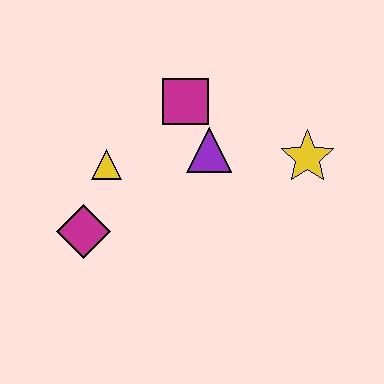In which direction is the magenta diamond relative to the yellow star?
The magenta diamond is to the left of the yellow star.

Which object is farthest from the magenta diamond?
The yellow star is farthest from the magenta diamond.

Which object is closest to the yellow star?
The purple triangle is closest to the yellow star.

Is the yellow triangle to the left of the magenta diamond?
No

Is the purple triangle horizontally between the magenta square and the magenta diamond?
No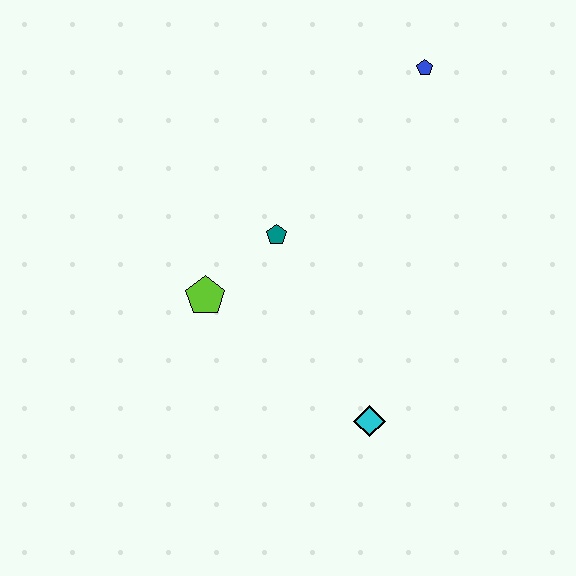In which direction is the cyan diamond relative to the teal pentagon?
The cyan diamond is below the teal pentagon.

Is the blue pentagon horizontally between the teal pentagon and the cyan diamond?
No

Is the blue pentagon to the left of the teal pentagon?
No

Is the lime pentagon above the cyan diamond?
Yes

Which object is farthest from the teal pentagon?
The blue pentagon is farthest from the teal pentagon.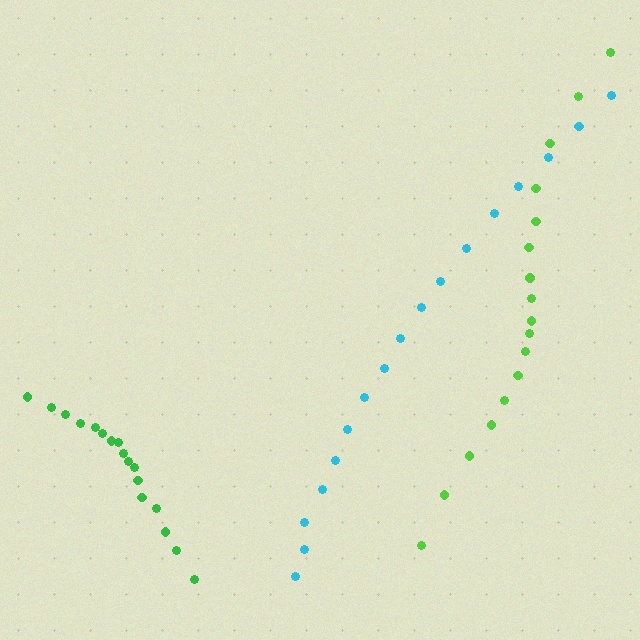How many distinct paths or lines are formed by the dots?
There are 3 distinct paths.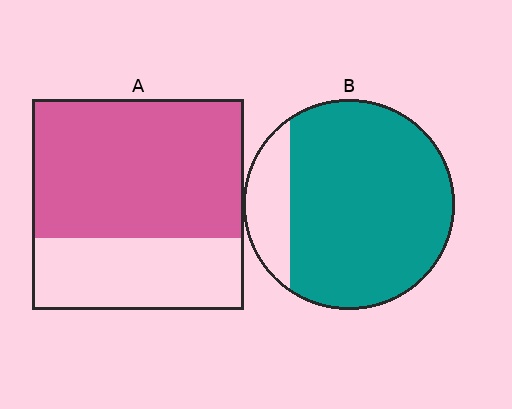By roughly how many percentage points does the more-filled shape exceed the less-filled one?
By roughly 20 percentage points (B over A).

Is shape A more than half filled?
Yes.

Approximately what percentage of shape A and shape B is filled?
A is approximately 65% and B is approximately 85%.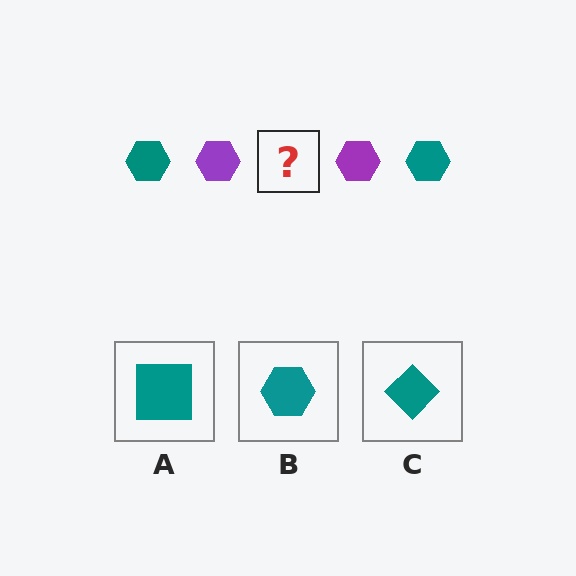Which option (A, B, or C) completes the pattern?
B.